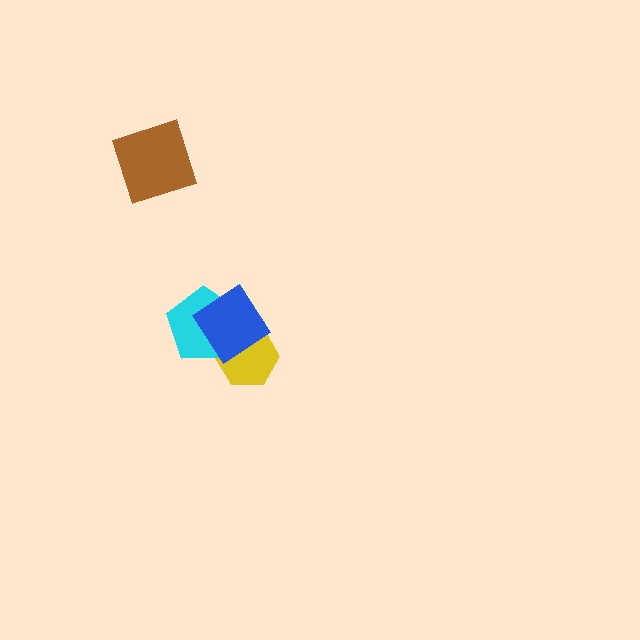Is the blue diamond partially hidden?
No, no other shape covers it.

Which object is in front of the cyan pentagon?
The blue diamond is in front of the cyan pentagon.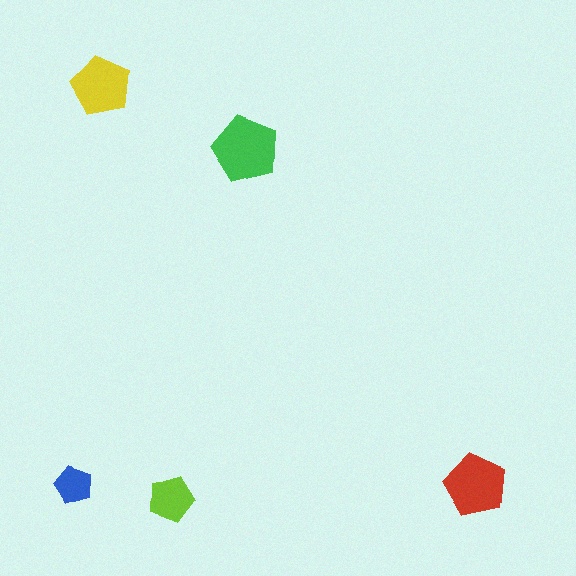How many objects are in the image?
There are 5 objects in the image.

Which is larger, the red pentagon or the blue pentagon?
The red one.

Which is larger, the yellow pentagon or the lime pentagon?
The yellow one.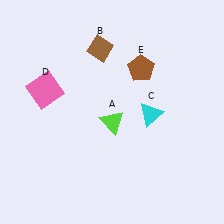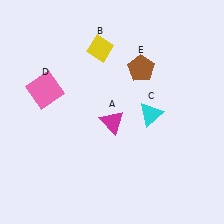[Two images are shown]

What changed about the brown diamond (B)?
In Image 1, B is brown. In Image 2, it changed to yellow.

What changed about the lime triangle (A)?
In Image 1, A is lime. In Image 2, it changed to magenta.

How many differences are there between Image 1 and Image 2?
There are 2 differences between the two images.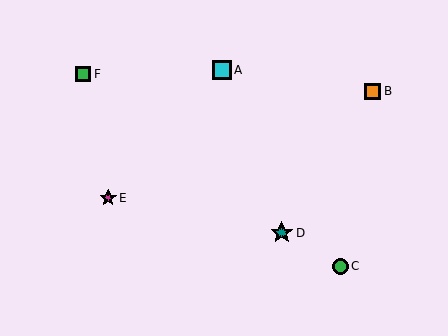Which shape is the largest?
The teal star (labeled D) is the largest.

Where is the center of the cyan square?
The center of the cyan square is at (222, 70).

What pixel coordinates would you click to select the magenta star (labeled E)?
Click at (108, 198) to select the magenta star E.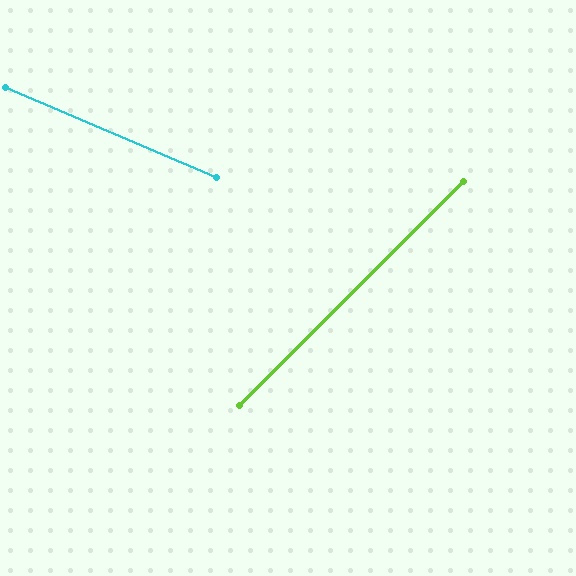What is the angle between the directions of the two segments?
Approximately 68 degrees.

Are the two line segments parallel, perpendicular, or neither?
Neither parallel nor perpendicular — they differ by about 68°.